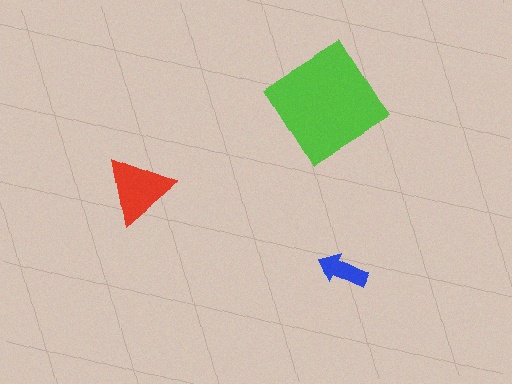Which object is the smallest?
The blue arrow.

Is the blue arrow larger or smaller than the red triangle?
Smaller.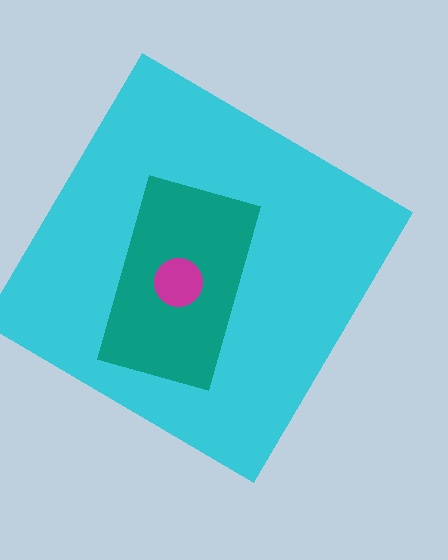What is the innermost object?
The magenta circle.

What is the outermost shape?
The cyan diamond.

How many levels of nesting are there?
3.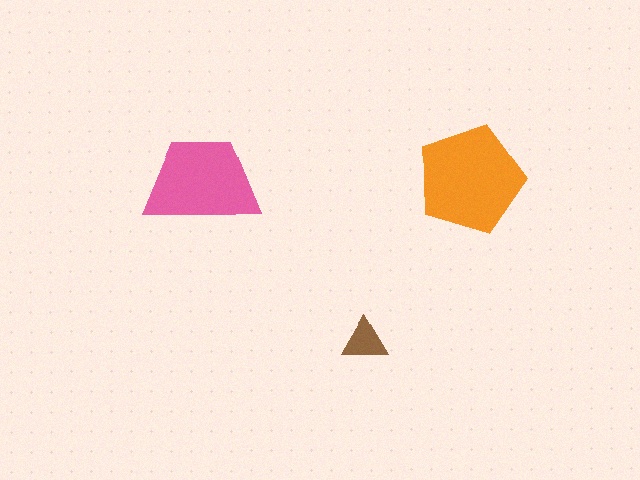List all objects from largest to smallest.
The orange pentagon, the pink trapezoid, the brown triangle.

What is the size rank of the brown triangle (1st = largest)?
3rd.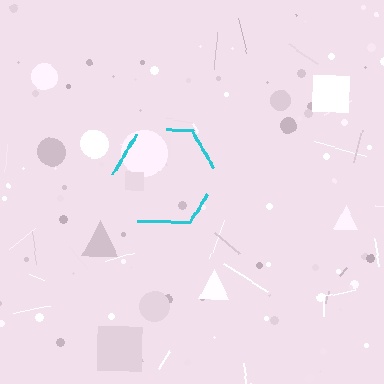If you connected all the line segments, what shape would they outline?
They would outline a hexagon.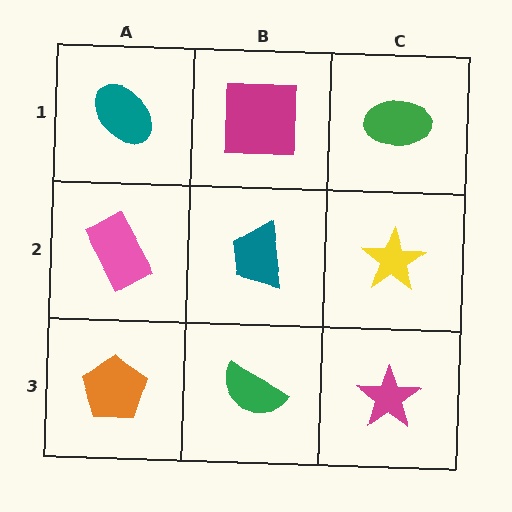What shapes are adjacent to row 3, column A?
A pink rectangle (row 2, column A), a green semicircle (row 3, column B).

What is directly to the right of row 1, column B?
A green ellipse.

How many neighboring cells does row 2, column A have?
3.